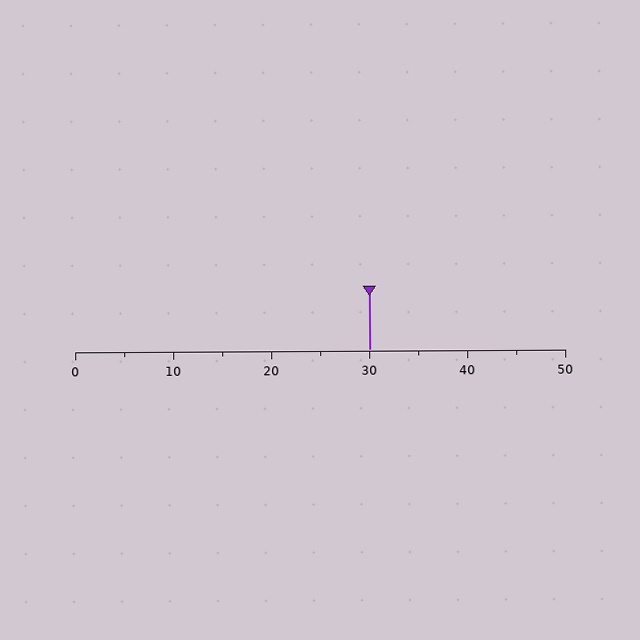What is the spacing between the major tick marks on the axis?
The major ticks are spaced 10 apart.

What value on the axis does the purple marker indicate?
The marker indicates approximately 30.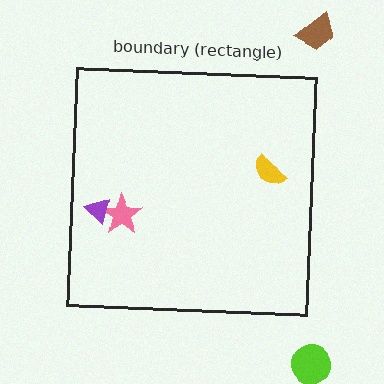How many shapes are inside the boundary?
3 inside, 2 outside.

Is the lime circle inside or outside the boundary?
Outside.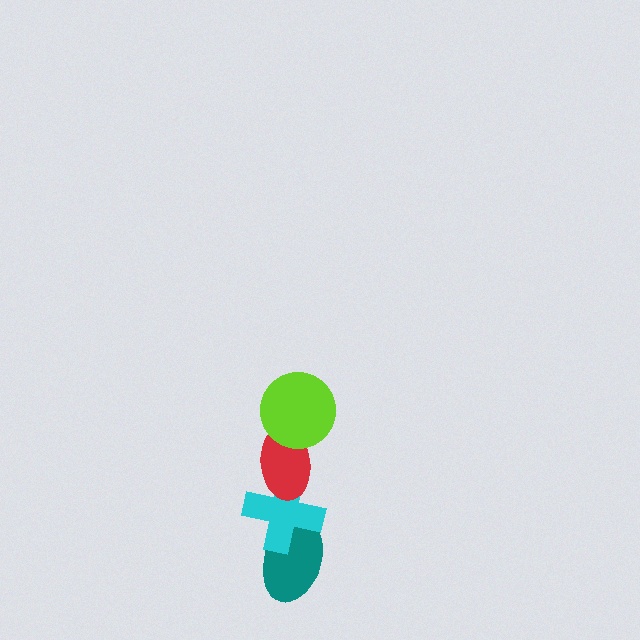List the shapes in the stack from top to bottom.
From top to bottom: the lime circle, the red ellipse, the cyan cross, the teal ellipse.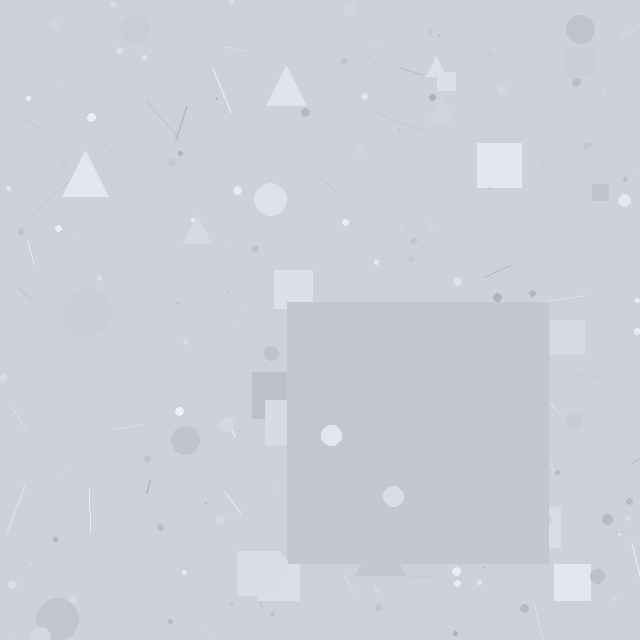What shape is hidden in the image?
A square is hidden in the image.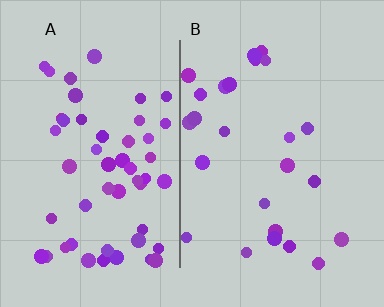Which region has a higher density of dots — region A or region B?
A (the left).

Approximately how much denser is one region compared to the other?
Approximately 2.1× — region A over region B.